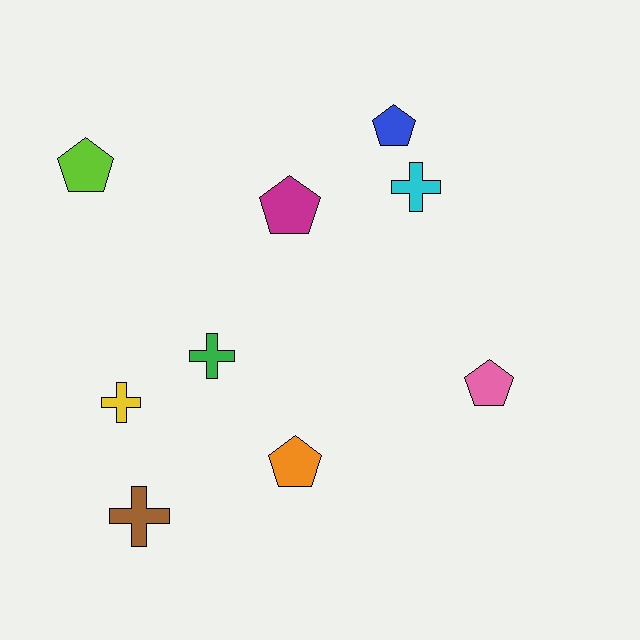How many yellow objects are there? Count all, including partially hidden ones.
There is 1 yellow object.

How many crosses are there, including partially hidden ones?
There are 4 crosses.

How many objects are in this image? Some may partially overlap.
There are 9 objects.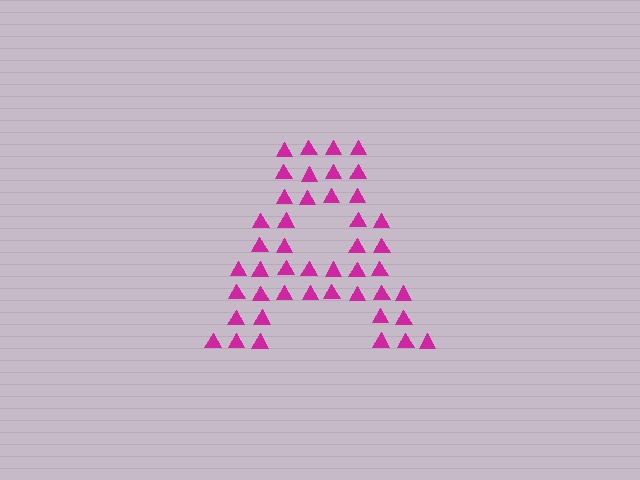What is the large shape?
The large shape is the letter A.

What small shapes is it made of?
It is made of small triangles.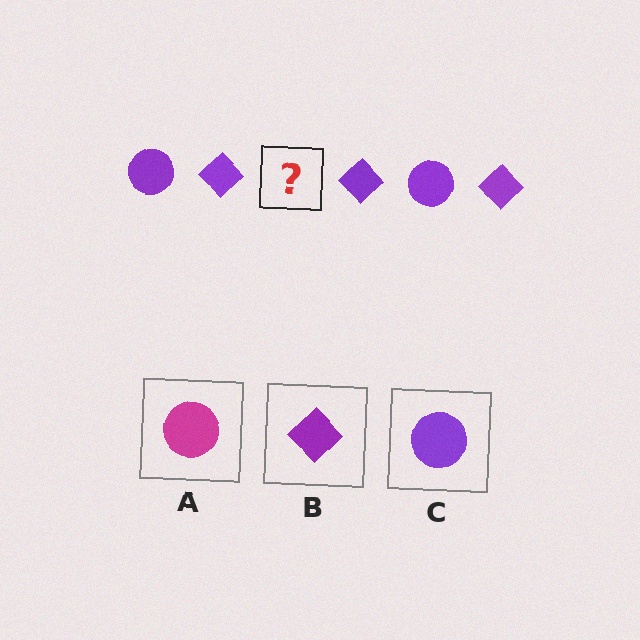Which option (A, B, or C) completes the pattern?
C.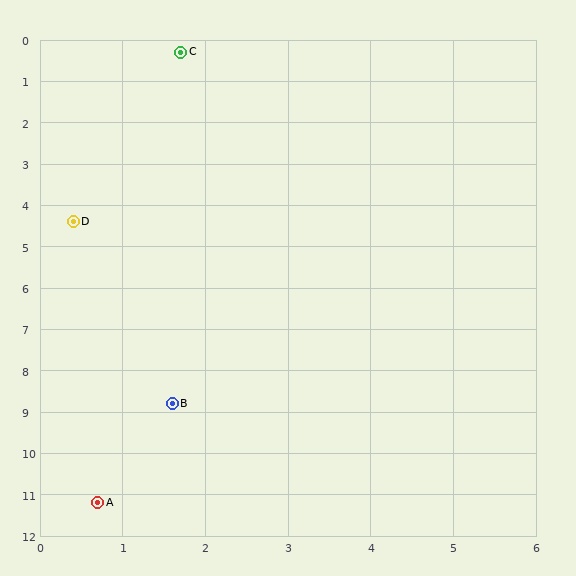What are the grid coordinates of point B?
Point B is at approximately (1.6, 8.8).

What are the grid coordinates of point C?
Point C is at approximately (1.7, 0.3).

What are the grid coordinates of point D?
Point D is at approximately (0.4, 4.4).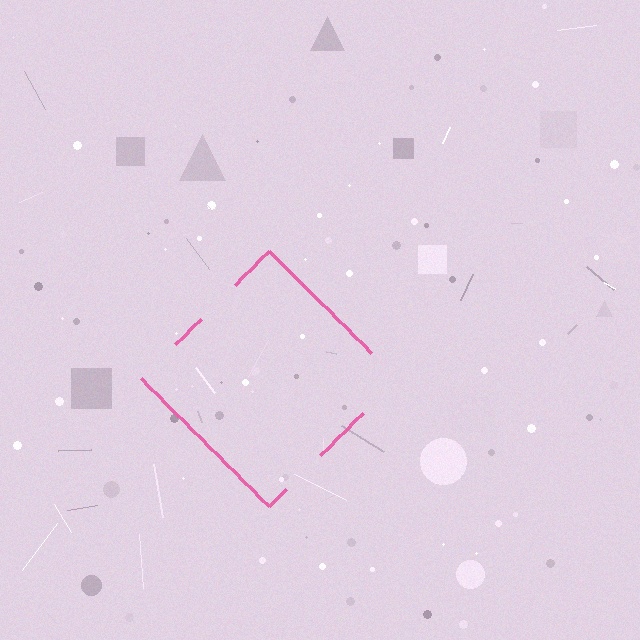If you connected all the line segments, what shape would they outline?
They would outline a diamond.